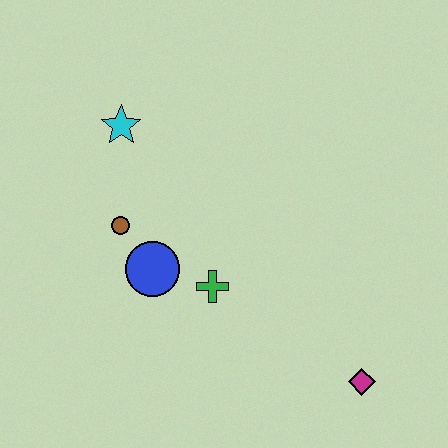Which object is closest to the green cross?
The blue circle is closest to the green cross.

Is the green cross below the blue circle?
Yes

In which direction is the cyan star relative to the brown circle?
The cyan star is above the brown circle.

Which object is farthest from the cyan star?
The magenta diamond is farthest from the cyan star.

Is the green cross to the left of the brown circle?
No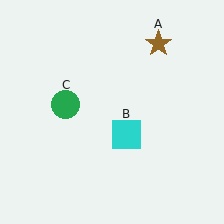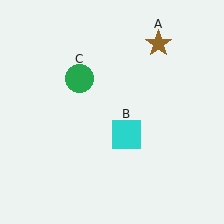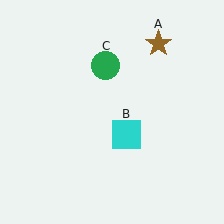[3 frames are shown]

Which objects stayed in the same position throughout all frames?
Brown star (object A) and cyan square (object B) remained stationary.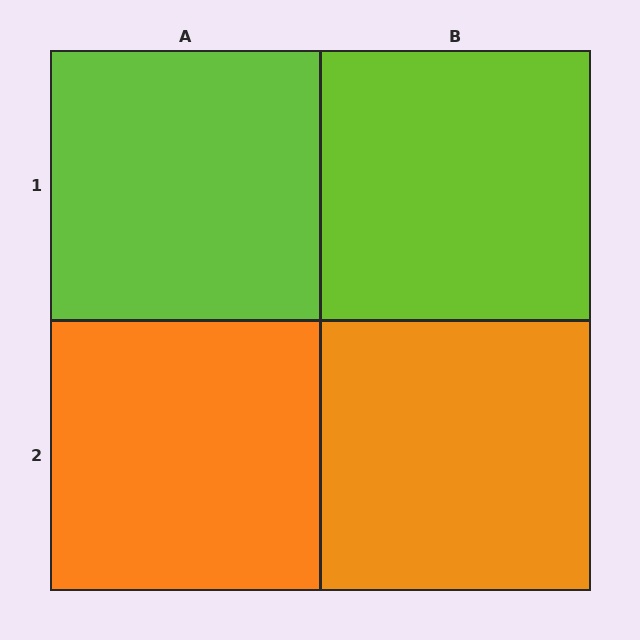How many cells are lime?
2 cells are lime.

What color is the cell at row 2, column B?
Orange.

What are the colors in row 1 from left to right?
Lime, lime.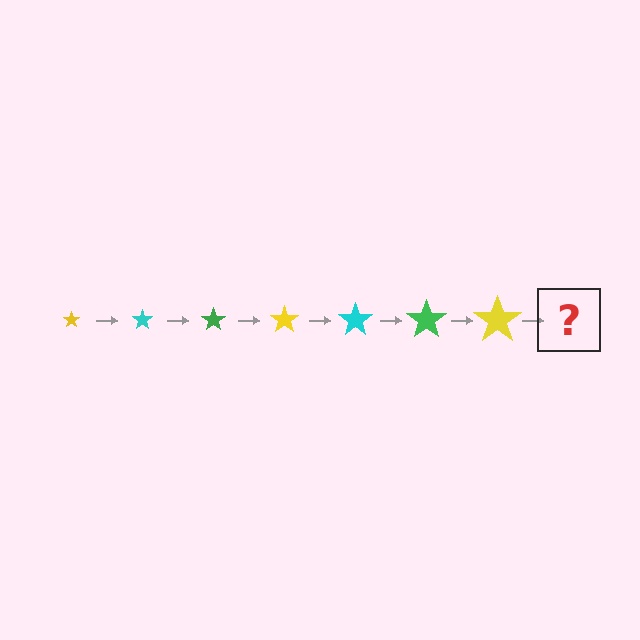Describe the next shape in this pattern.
It should be a cyan star, larger than the previous one.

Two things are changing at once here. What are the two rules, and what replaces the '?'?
The two rules are that the star grows larger each step and the color cycles through yellow, cyan, and green. The '?' should be a cyan star, larger than the previous one.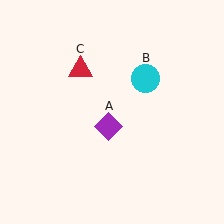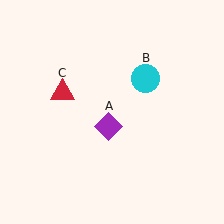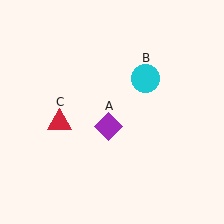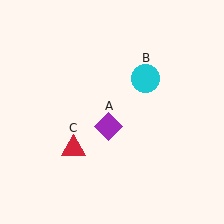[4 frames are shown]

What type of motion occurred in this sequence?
The red triangle (object C) rotated counterclockwise around the center of the scene.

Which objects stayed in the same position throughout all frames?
Purple diamond (object A) and cyan circle (object B) remained stationary.